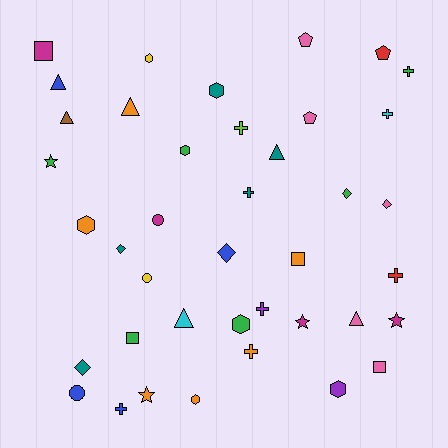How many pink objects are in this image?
There are 5 pink objects.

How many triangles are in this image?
There are 6 triangles.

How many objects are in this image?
There are 40 objects.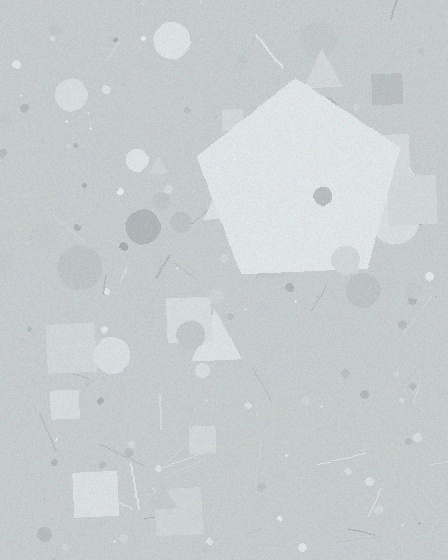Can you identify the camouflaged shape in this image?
The camouflaged shape is a pentagon.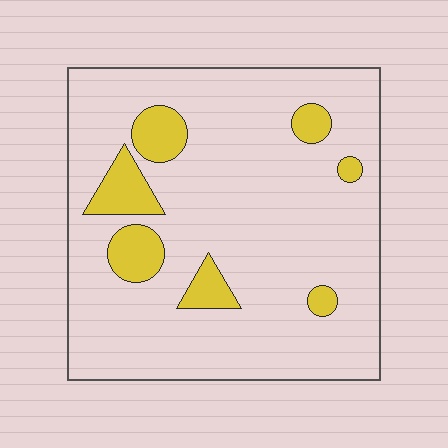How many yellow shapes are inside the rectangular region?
7.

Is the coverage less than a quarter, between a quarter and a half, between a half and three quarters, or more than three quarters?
Less than a quarter.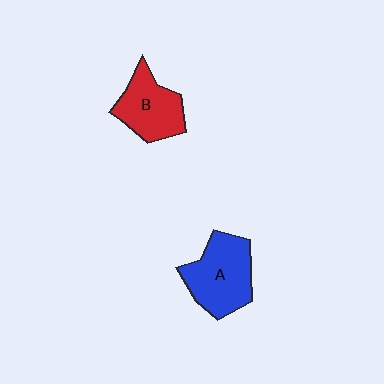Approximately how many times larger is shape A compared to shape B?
Approximately 1.2 times.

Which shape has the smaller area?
Shape B (red).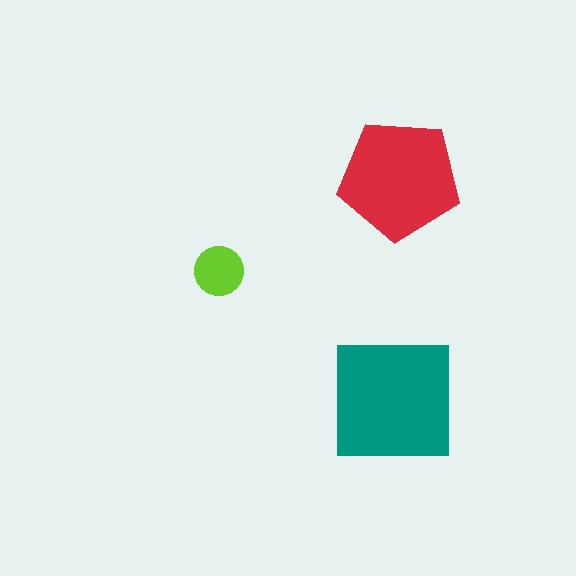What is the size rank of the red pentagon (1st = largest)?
2nd.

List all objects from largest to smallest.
The teal square, the red pentagon, the lime circle.